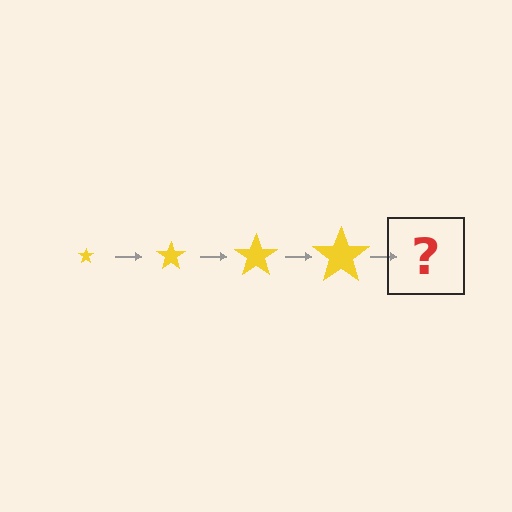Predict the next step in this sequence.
The next step is a yellow star, larger than the previous one.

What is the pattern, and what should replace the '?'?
The pattern is that the star gets progressively larger each step. The '?' should be a yellow star, larger than the previous one.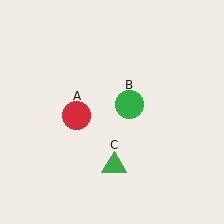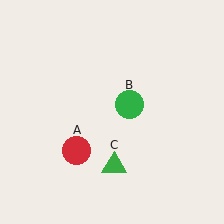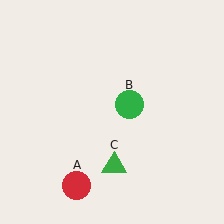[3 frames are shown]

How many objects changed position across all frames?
1 object changed position: red circle (object A).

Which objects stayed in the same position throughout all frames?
Green circle (object B) and green triangle (object C) remained stationary.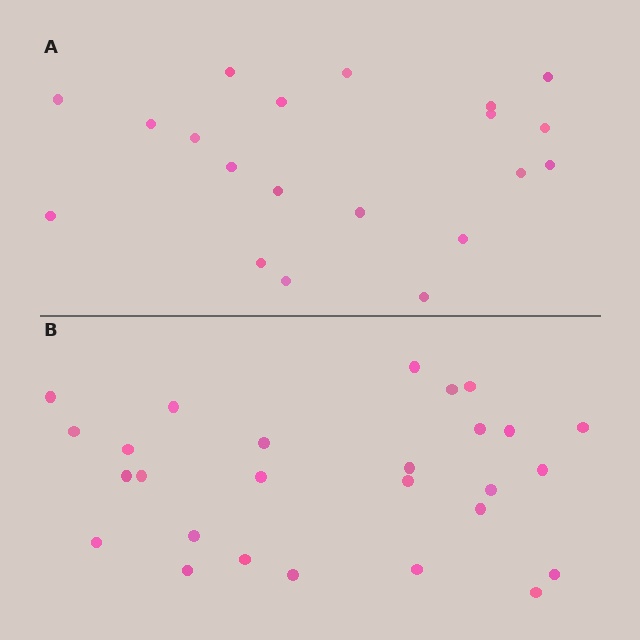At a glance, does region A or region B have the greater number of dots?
Region B (the bottom region) has more dots.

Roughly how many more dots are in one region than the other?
Region B has roughly 8 or so more dots than region A.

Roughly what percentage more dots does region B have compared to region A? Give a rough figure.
About 35% more.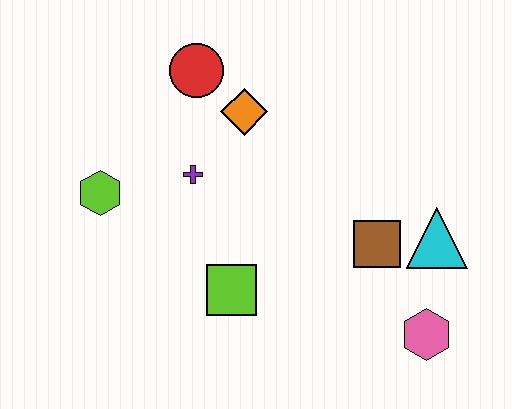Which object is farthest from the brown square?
The lime hexagon is farthest from the brown square.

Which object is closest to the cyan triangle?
The brown square is closest to the cyan triangle.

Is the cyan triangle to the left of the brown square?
No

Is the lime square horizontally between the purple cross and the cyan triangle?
Yes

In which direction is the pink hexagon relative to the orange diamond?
The pink hexagon is below the orange diamond.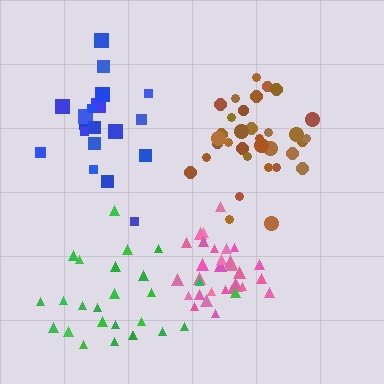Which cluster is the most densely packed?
Pink.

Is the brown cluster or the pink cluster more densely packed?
Pink.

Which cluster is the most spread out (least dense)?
Blue.